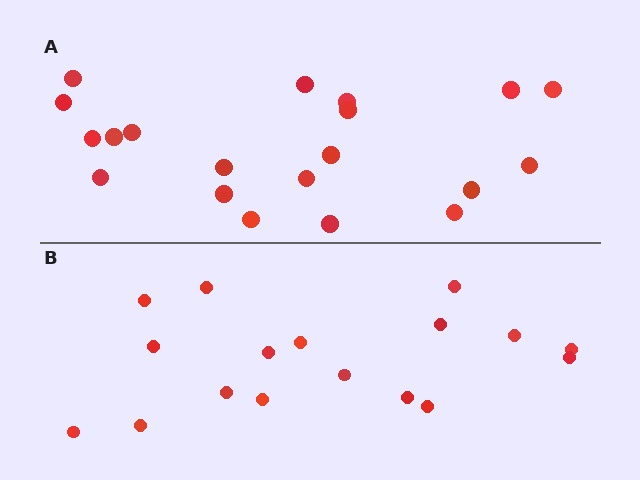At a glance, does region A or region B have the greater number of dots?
Region A (the top region) has more dots.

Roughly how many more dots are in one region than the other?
Region A has just a few more — roughly 2 or 3 more dots than region B.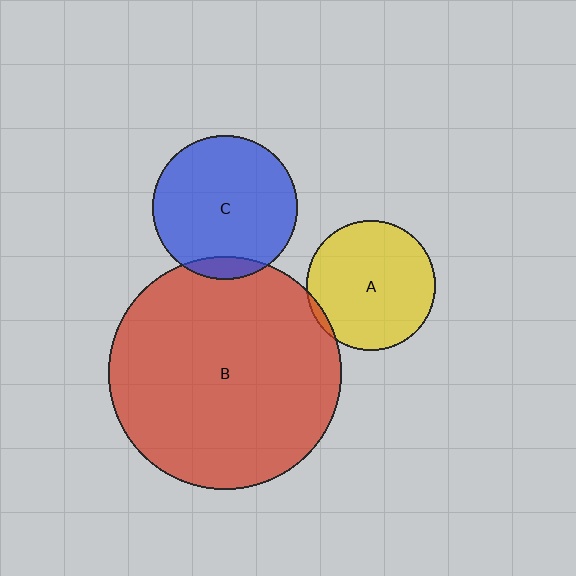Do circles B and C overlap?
Yes.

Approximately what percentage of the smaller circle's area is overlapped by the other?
Approximately 10%.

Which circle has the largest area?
Circle B (red).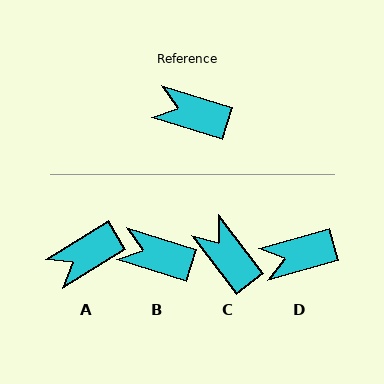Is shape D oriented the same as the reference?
No, it is off by about 33 degrees.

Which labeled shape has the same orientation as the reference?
B.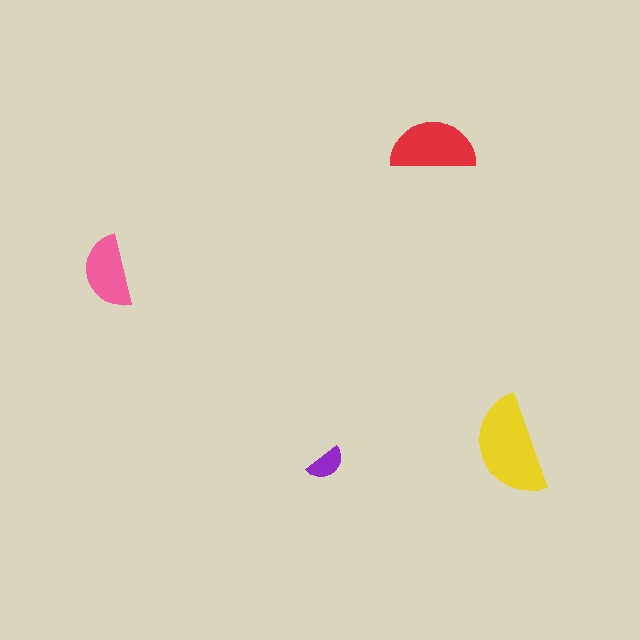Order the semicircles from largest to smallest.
the yellow one, the red one, the pink one, the purple one.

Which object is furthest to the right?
The yellow semicircle is rightmost.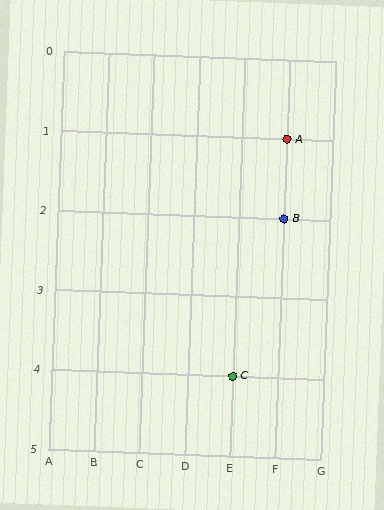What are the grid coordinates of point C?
Point C is at grid coordinates (E, 4).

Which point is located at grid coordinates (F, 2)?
Point B is at (F, 2).